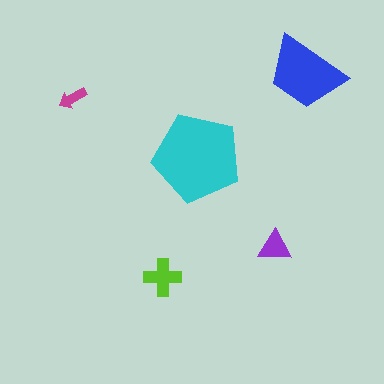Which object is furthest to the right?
The blue trapezoid is rightmost.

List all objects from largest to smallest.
The cyan pentagon, the blue trapezoid, the lime cross, the purple triangle, the magenta arrow.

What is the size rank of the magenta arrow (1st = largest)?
5th.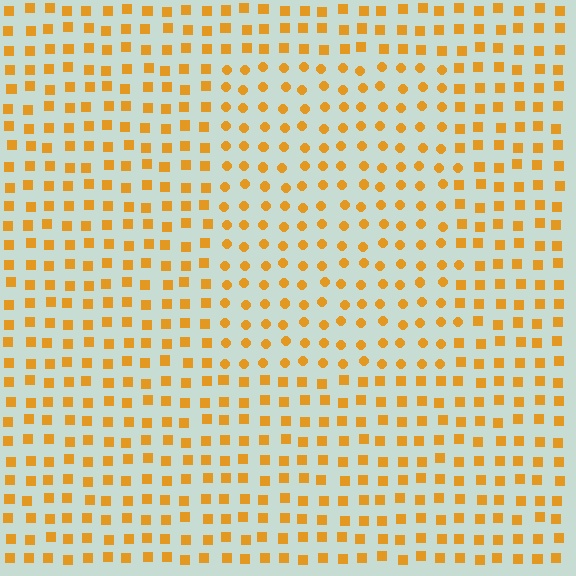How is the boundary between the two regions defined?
The boundary is defined by a change in element shape: circles inside vs. squares outside. All elements share the same color and spacing.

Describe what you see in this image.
The image is filled with small orange elements arranged in a uniform grid. A rectangle-shaped region contains circles, while the surrounding area contains squares. The boundary is defined purely by the change in element shape.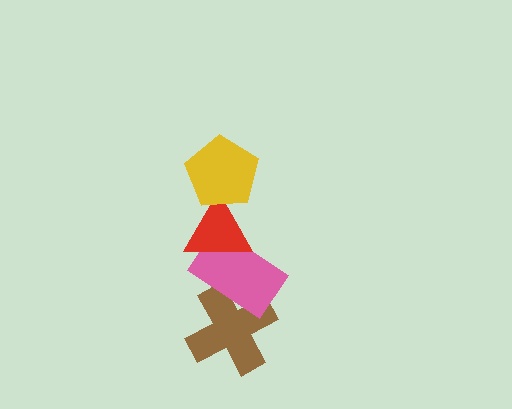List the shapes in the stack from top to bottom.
From top to bottom: the yellow pentagon, the red triangle, the pink rectangle, the brown cross.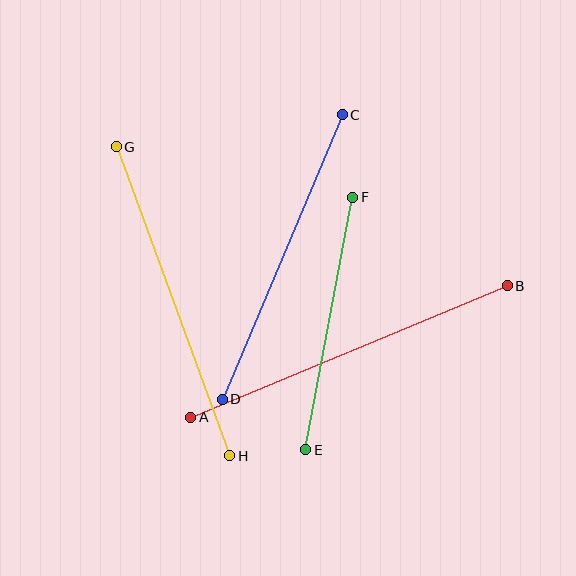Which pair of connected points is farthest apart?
Points A and B are farthest apart.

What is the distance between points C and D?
The distance is approximately 309 pixels.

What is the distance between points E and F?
The distance is approximately 257 pixels.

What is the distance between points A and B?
The distance is approximately 343 pixels.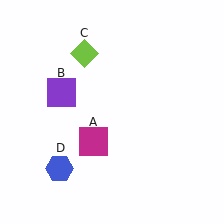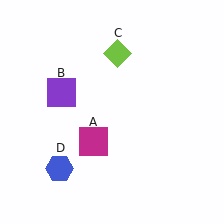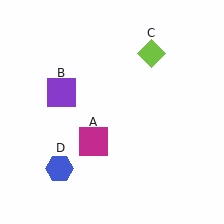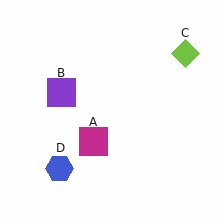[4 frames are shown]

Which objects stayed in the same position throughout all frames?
Magenta square (object A) and purple square (object B) and blue hexagon (object D) remained stationary.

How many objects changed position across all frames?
1 object changed position: lime diamond (object C).